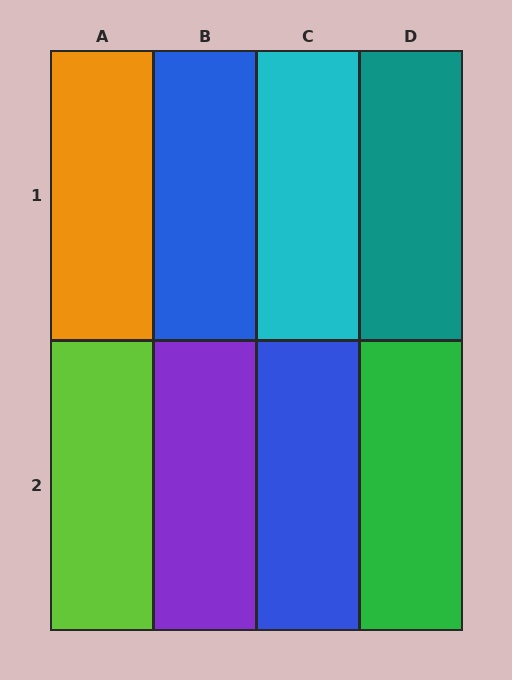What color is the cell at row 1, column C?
Cyan.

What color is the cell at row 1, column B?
Blue.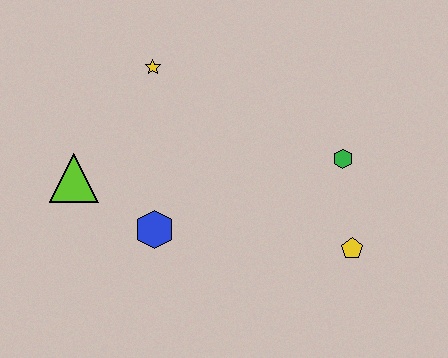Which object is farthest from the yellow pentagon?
The lime triangle is farthest from the yellow pentagon.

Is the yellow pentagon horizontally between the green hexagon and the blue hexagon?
No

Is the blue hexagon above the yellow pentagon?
Yes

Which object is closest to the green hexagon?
The yellow pentagon is closest to the green hexagon.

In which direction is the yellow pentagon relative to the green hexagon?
The yellow pentagon is below the green hexagon.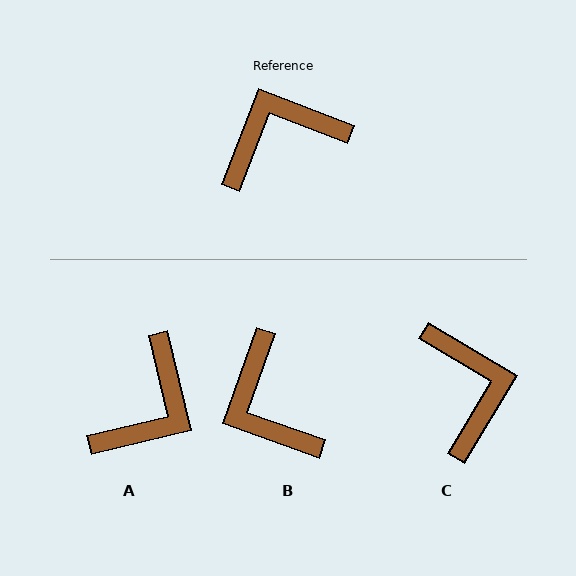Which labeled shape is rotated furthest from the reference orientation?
A, about 145 degrees away.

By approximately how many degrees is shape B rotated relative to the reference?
Approximately 91 degrees counter-clockwise.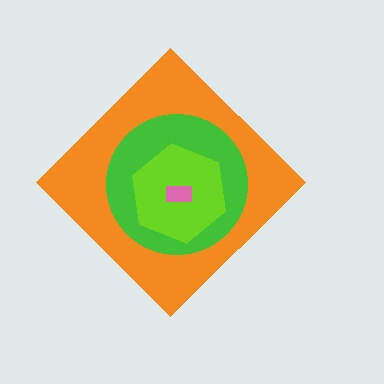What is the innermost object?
The pink rectangle.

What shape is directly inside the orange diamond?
The green circle.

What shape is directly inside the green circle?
The lime hexagon.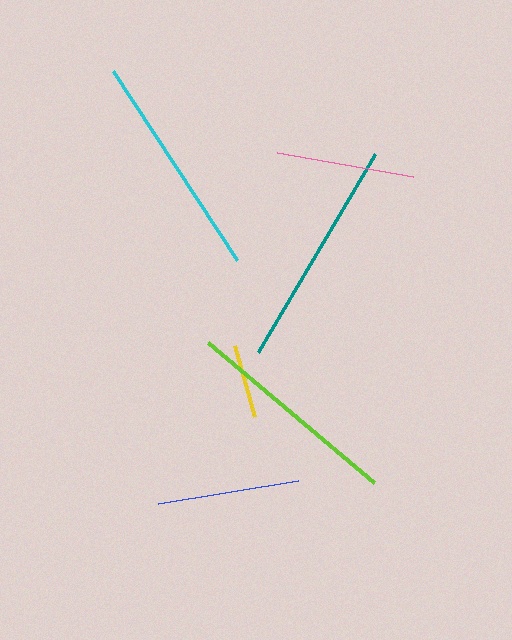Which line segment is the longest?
The teal line is the longest at approximately 230 pixels.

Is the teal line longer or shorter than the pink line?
The teal line is longer than the pink line.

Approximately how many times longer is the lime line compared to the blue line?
The lime line is approximately 1.5 times the length of the blue line.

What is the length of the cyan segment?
The cyan segment is approximately 227 pixels long.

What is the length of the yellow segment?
The yellow segment is approximately 74 pixels long.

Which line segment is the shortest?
The yellow line is the shortest at approximately 74 pixels.